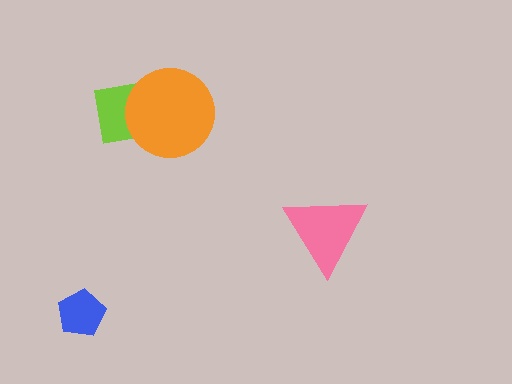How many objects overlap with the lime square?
1 object overlaps with the lime square.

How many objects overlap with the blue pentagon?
0 objects overlap with the blue pentagon.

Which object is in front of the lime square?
The orange circle is in front of the lime square.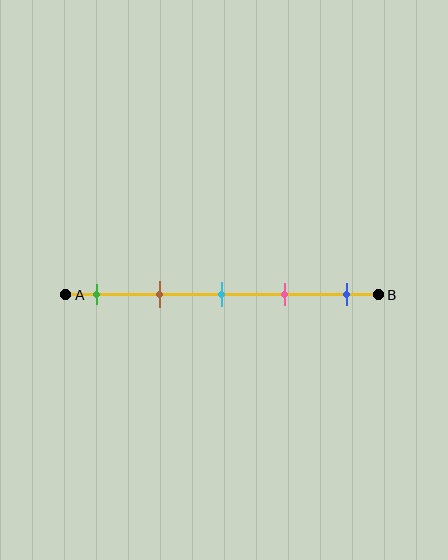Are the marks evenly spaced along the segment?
Yes, the marks are approximately evenly spaced.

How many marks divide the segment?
There are 5 marks dividing the segment.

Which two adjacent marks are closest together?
The cyan and pink marks are the closest adjacent pair.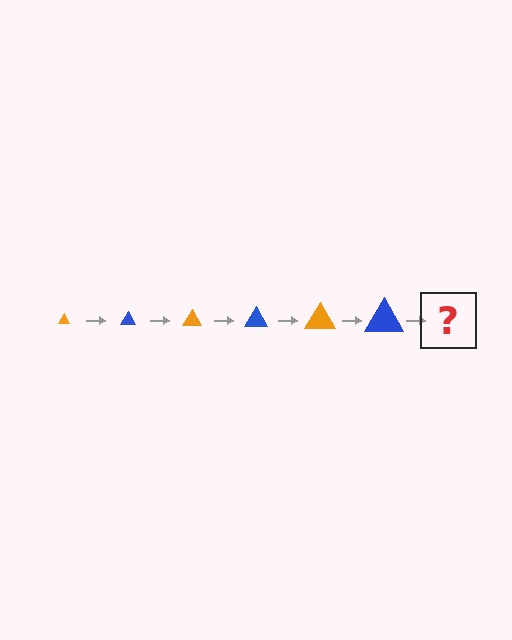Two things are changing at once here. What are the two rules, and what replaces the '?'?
The two rules are that the triangle grows larger each step and the color cycles through orange and blue. The '?' should be an orange triangle, larger than the previous one.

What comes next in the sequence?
The next element should be an orange triangle, larger than the previous one.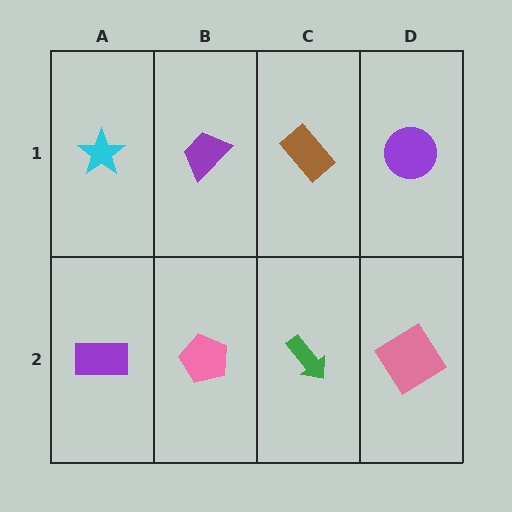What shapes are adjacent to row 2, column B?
A purple trapezoid (row 1, column B), a purple rectangle (row 2, column A), a green arrow (row 2, column C).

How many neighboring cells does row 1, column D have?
2.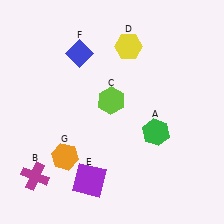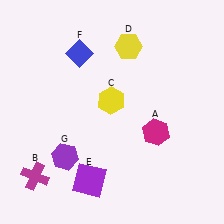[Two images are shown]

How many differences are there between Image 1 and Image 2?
There are 3 differences between the two images.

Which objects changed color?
A changed from green to magenta. C changed from lime to yellow. G changed from orange to purple.